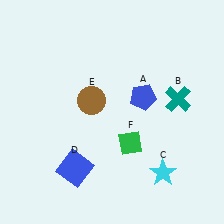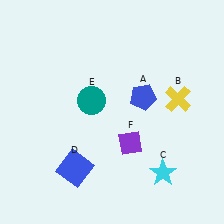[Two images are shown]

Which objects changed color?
B changed from teal to yellow. E changed from brown to teal. F changed from green to purple.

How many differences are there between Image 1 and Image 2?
There are 3 differences between the two images.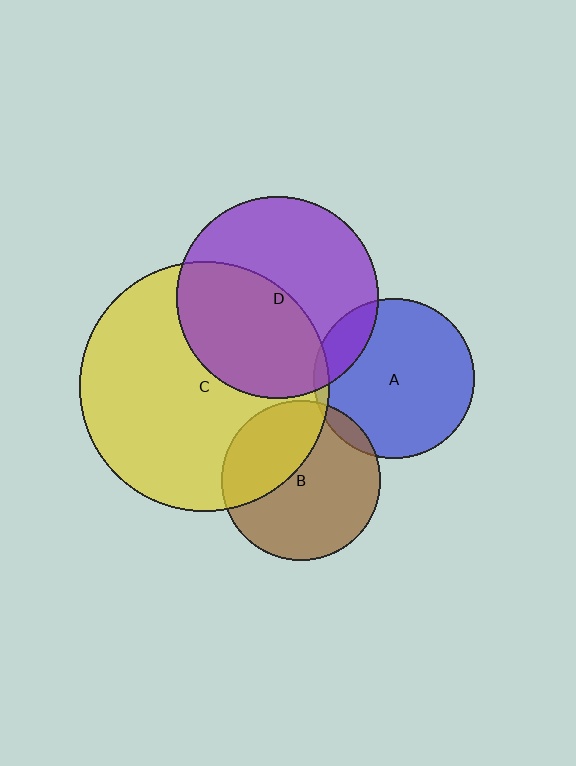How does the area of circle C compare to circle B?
Approximately 2.5 times.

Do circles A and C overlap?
Yes.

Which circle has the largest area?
Circle C (yellow).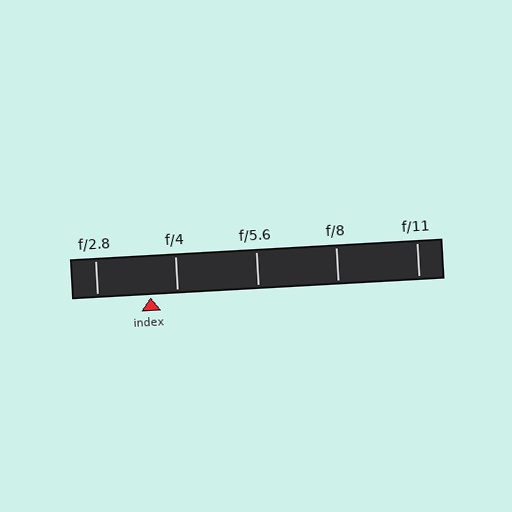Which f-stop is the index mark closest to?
The index mark is closest to f/4.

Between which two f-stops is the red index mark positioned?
The index mark is between f/2.8 and f/4.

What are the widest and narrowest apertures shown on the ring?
The widest aperture shown is f/2.8 and the narrowest is f/11.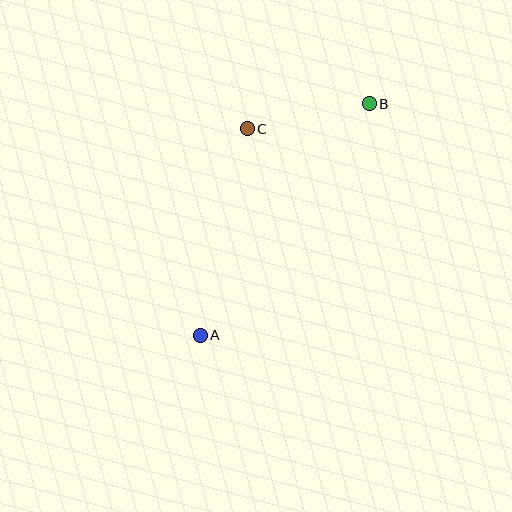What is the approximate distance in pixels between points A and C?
The distance between A and C is approximately 212 pixels.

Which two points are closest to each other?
Points B and C are closest to each other.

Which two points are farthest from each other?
Points A and B are farthest from each other.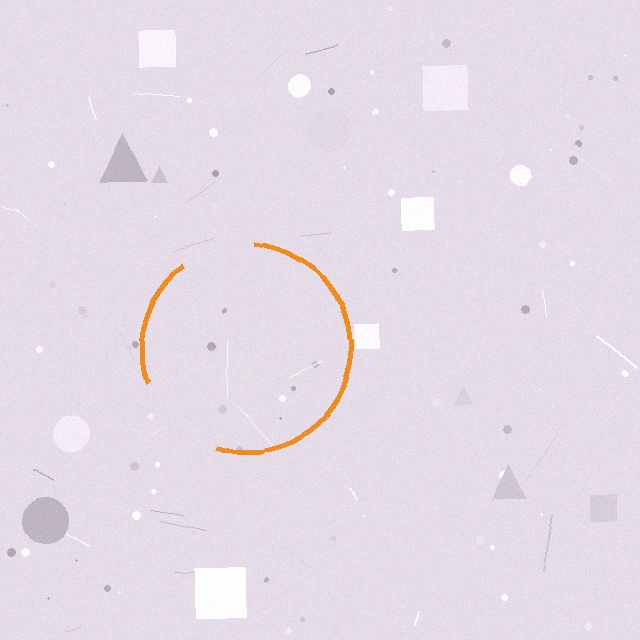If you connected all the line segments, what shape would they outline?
They would outline a circle.